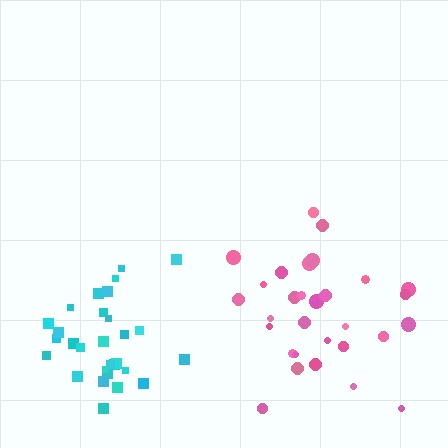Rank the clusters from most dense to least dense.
cyan, pink.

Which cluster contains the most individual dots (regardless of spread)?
Pink (30).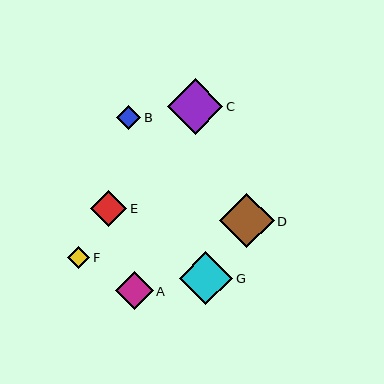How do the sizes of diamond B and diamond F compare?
Diamond B and diamond F are approximately the same size.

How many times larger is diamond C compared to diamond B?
Diamond C is approximately 2.3 times the size of diamond B.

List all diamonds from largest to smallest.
From largest to smallest: C, D, G, A, E, B, F.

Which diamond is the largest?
Diamond C is the largest with a size of approximately 55 pixels.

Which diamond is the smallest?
Diamond F is the smallest with a size of approximately 23 pixels.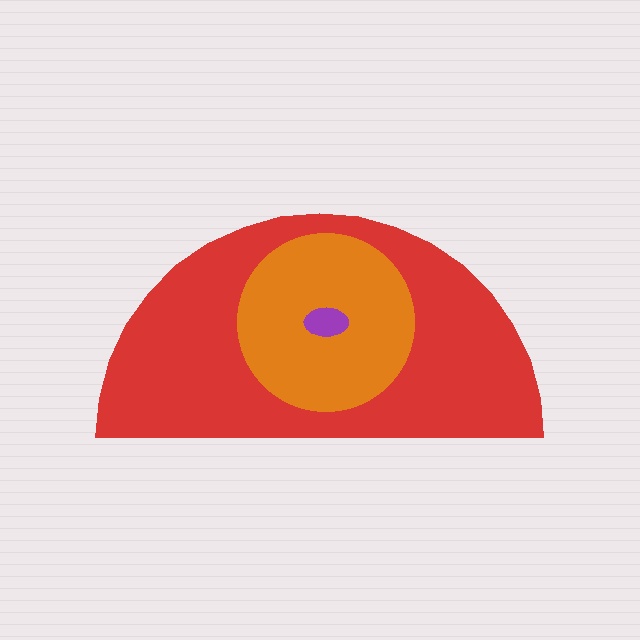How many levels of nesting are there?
3.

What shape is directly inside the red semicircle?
The orange circle.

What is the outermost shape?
The red semicircle.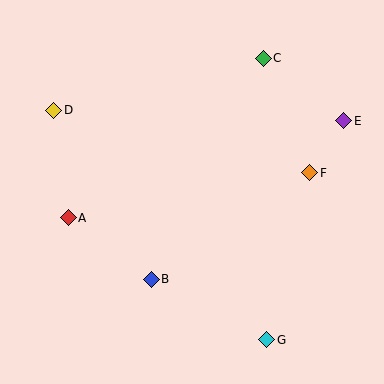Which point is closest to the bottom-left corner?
Point A is closest to the bottom-left corner.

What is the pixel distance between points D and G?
The distance between D and G is 313 pixels.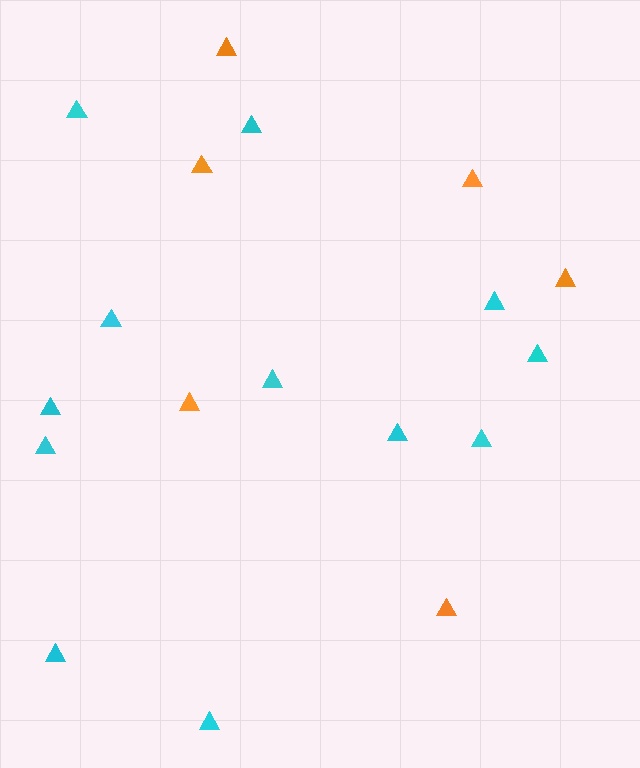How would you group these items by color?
There are 2 groups: one group of orange triangles (6) and one group of cyan triangles (12).